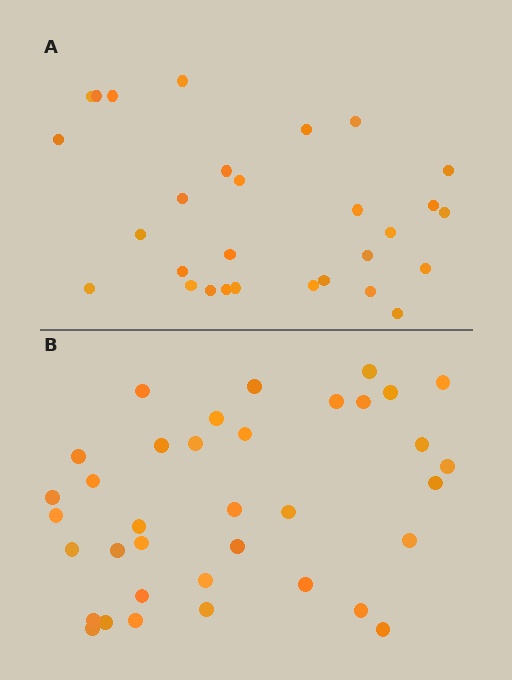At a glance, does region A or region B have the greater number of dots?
Region B (the bottom region) has more dots.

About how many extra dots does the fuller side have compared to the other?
Region B has roughly 8 or so more dots than region A.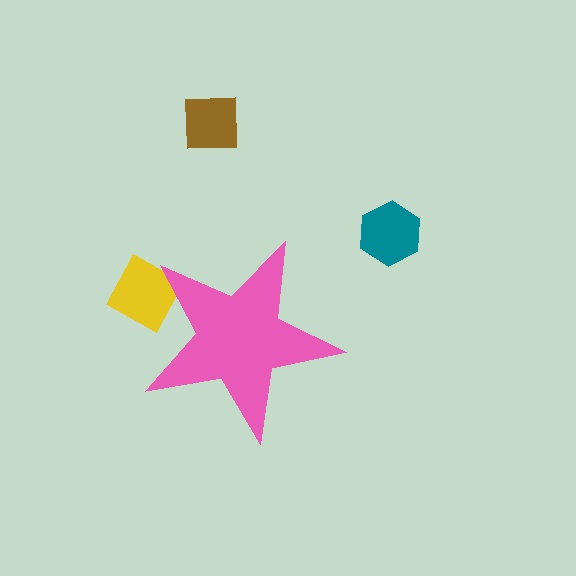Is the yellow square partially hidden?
Yes, the yellow square is partially hidden behind the pink star.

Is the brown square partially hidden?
No, the brown square is fully visible.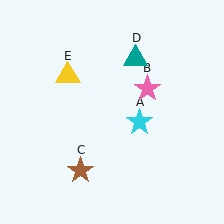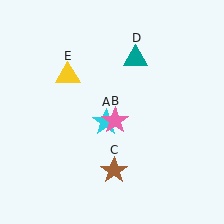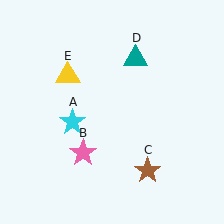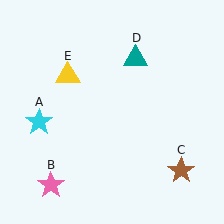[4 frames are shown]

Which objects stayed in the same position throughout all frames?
Teal triangle (object D) and yellow triangle (object E) remained stationary.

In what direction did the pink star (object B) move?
The pink star (object B) moved down and to the left.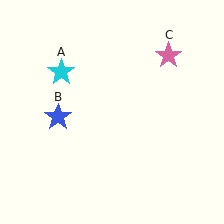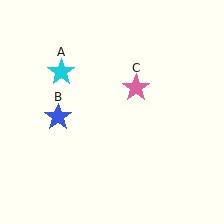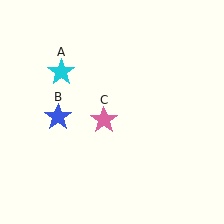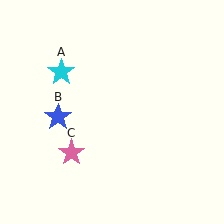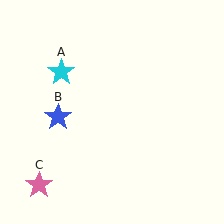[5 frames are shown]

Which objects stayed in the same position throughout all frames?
Cyan star (object A) and blue star (object B) remained stationary.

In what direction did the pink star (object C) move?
The pink star (object C) moved down and to the left.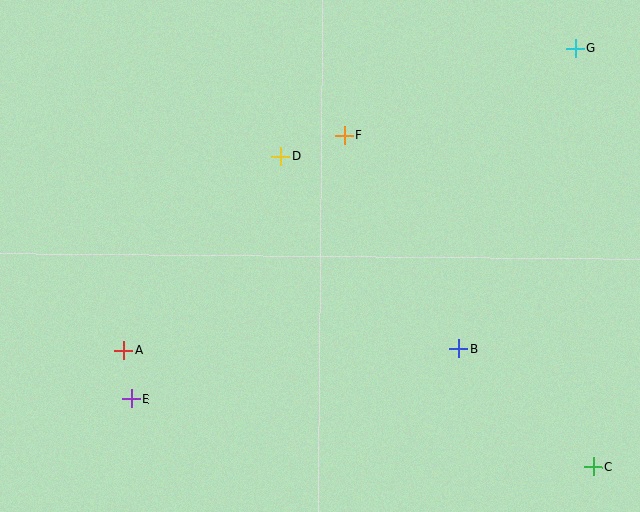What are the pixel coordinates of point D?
Point D is at (281, 156).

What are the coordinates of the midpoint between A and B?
The midpoint between A and B is at (291, 350).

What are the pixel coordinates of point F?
Point F is at (344, 135).